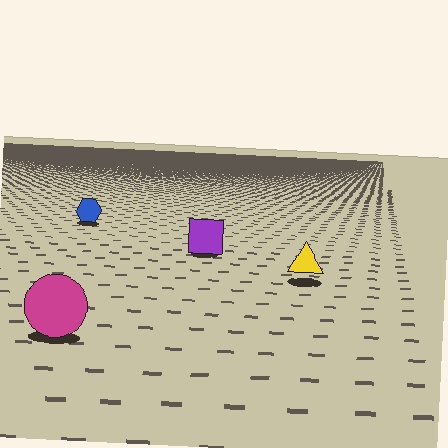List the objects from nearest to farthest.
From nearest to farthest: the magenta circle, the yellow triangle, the purple square, the blue hexagon.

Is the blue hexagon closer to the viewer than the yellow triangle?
No. The yellow triangle is closer — you can tell from the texture gradient: the ground texture is coarser near it.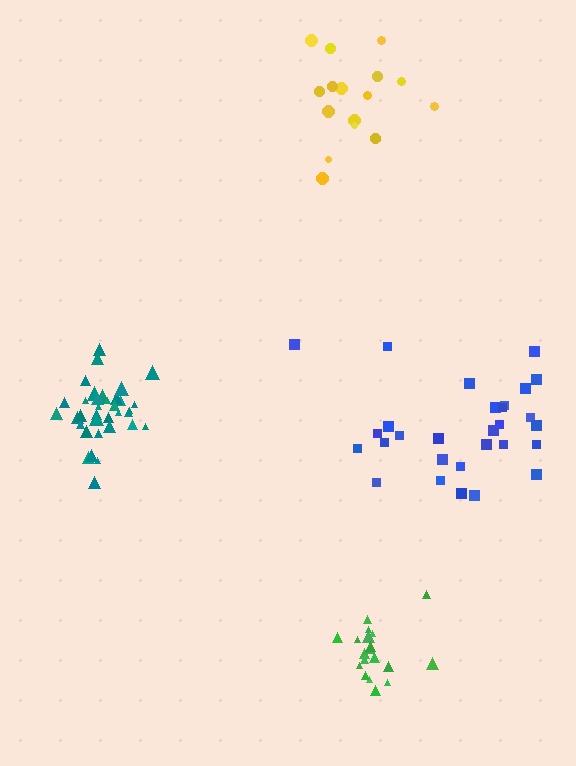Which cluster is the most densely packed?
Teal.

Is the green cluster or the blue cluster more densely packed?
Green.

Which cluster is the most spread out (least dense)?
Blue.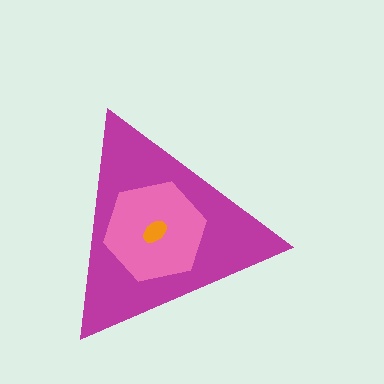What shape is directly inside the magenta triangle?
The pink hexagon.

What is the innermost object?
The orange ellipse.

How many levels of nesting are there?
3.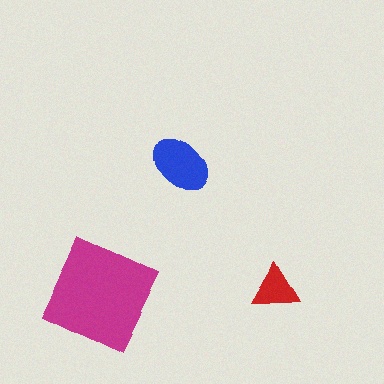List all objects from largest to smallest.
The magenta square, the blue ellipse, the red triangle.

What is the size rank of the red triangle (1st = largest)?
3rd.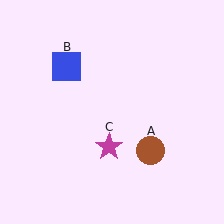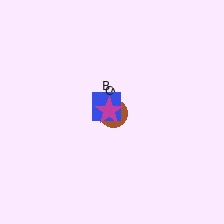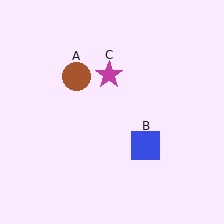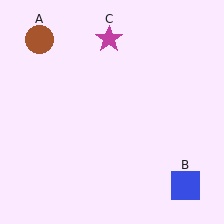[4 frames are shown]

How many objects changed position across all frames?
3 objects changed position: brown circle (object A), blue square (object B), magenta star (object C).